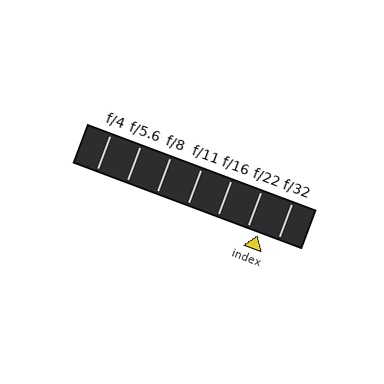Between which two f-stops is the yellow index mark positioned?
The index mark is between f/22 and f/32.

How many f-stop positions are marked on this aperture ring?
There are 7 f-stop positions marked.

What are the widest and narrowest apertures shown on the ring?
The widest aperture shown is f/4 and the narrowest is f/32.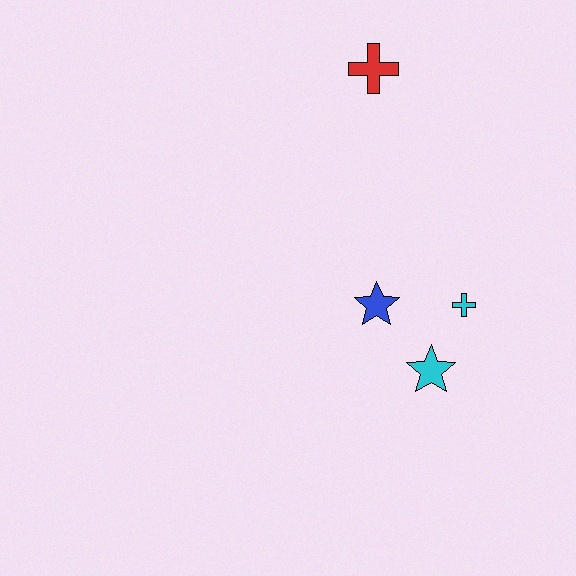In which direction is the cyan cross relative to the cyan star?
The cyan cross is above the cyan star.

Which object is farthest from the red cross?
The cyan star is farthest from the red cross.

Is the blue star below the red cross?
Yes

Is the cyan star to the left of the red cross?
No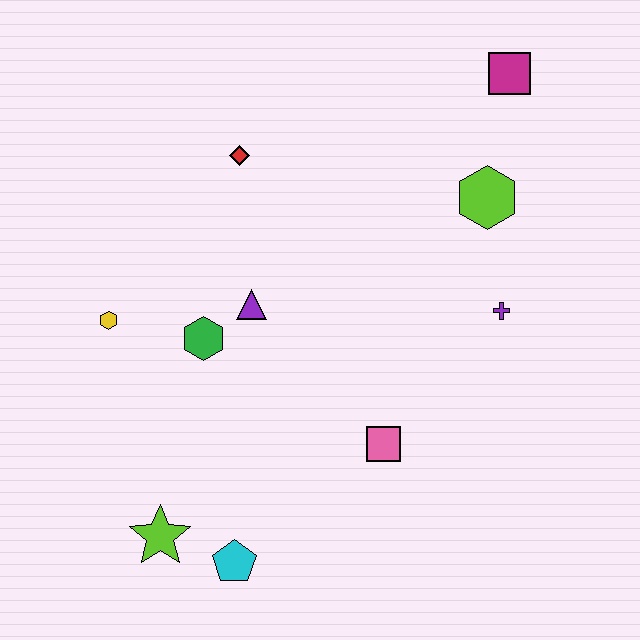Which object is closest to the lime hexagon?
The purple cross is closest to the lime hexagon.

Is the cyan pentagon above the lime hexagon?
No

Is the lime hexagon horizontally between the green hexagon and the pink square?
No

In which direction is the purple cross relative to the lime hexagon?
The purple cross is below the lime hexagon.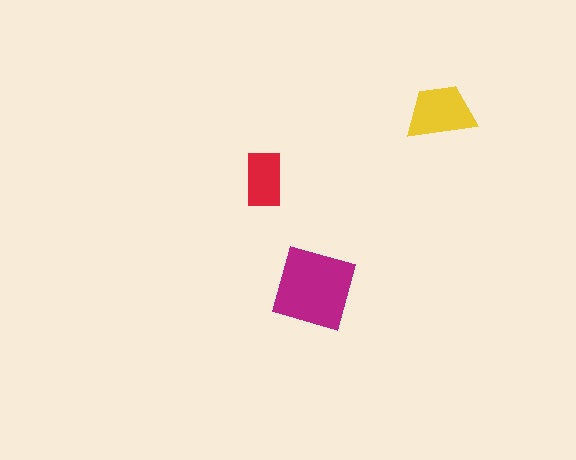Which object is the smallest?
The red rectangle.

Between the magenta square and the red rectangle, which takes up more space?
The magenta square.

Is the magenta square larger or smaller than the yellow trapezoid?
Larger.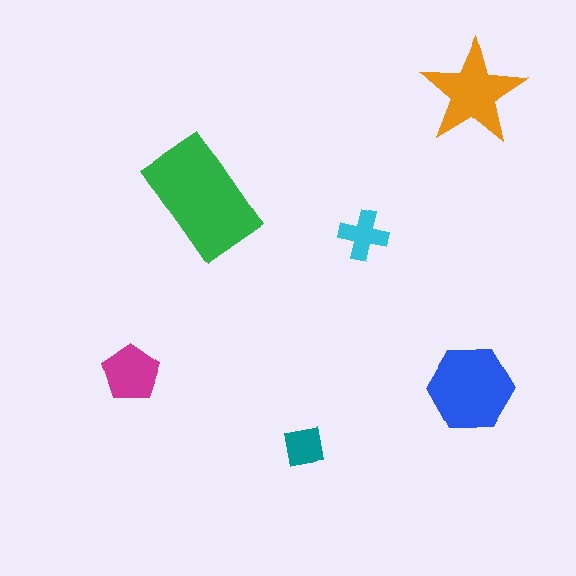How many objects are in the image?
There are 6 objects in the image.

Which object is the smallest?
The teal square.